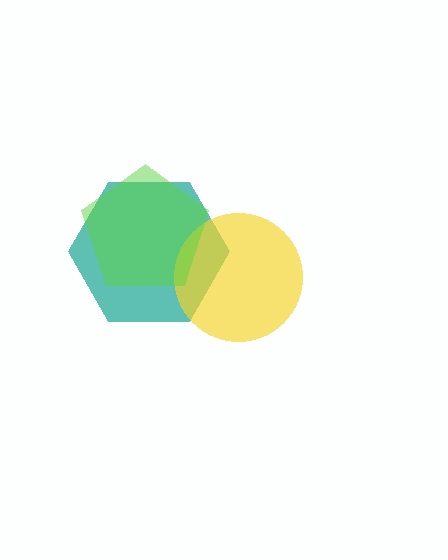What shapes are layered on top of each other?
The layered shapes are: a teal hexagon, a yellow circle, a lime pentagon.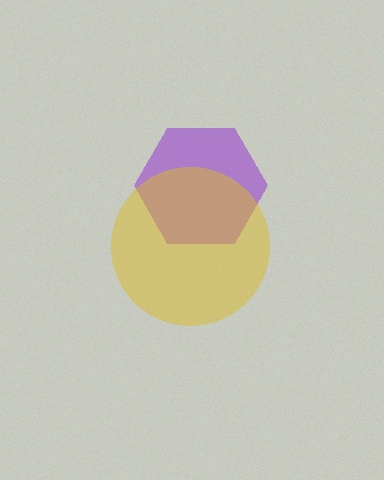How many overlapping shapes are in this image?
There are 2 overlapping shapes in the image.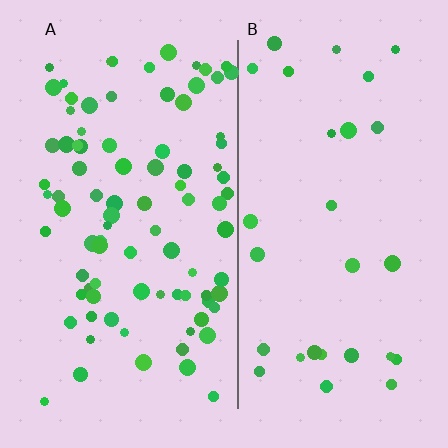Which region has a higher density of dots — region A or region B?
A (the left).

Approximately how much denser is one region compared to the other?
Approximately 3.1× — region A over region B.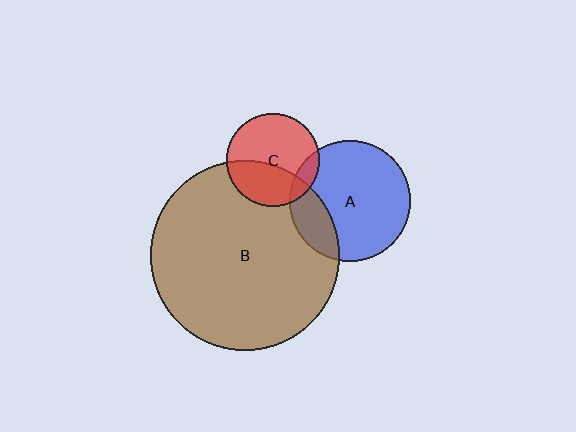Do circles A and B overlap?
Yes.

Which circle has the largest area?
Circle B (brown).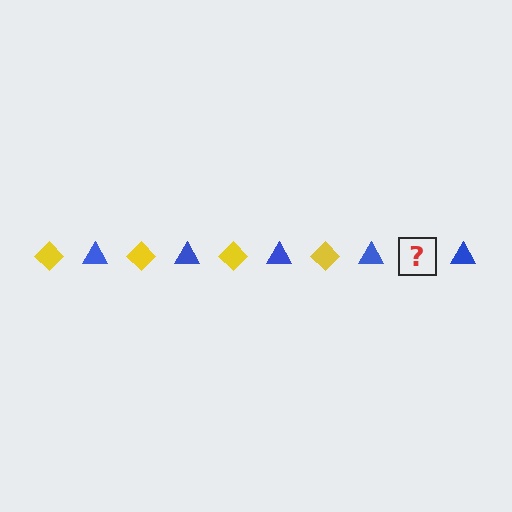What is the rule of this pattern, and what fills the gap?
The rule is that the pattern alternates between yellow diamond and blue triangle. The gap should be filled with a yellow diamond.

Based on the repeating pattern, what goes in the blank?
The blank should be a yellow diamond.